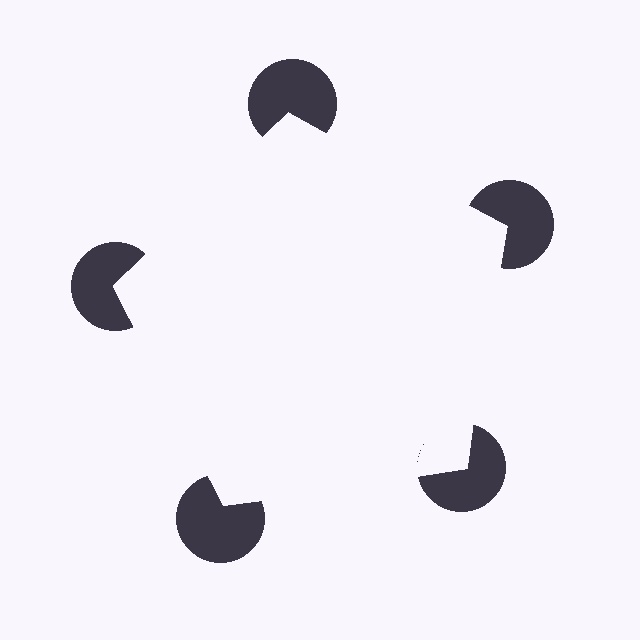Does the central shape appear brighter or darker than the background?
It typically appears slightly brighter than the background, even though no actual brightness change is drawn.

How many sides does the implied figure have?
5 sides.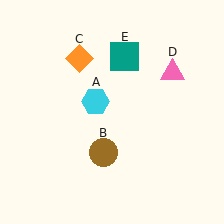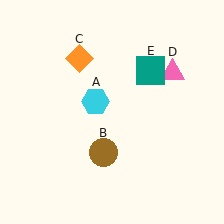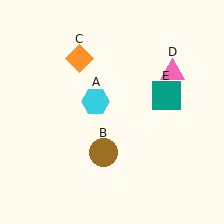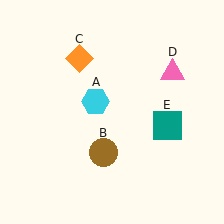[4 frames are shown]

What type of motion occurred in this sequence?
The teal square (object E) rotated clockwise around the center of the scene.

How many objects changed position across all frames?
1 object changed position: teal square (object E).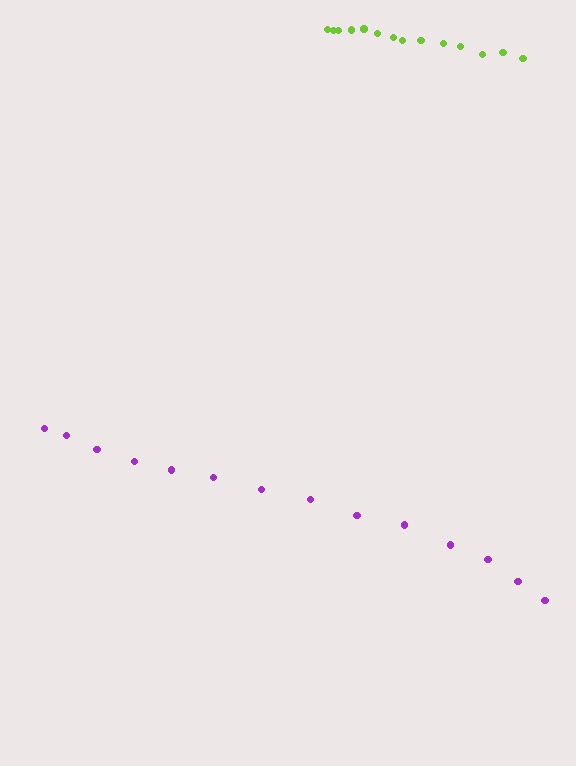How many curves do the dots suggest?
There are 2 distinct paths.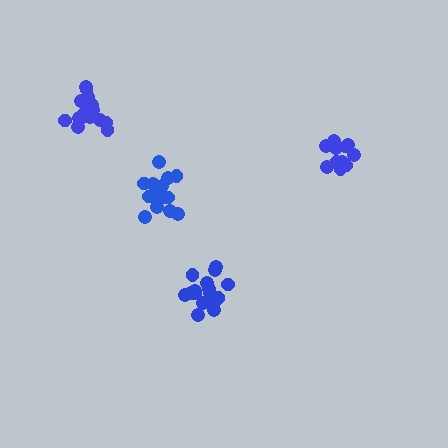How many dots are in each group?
Group 1: 12 dots, Group 2: 18 dots, Group 3: 17 dots, Group 4: 17 dots (64 total).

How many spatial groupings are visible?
There are 4 spatial groupings.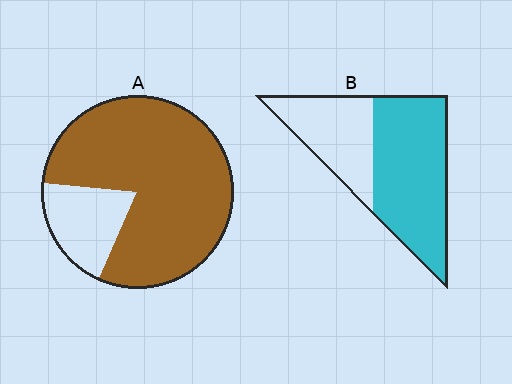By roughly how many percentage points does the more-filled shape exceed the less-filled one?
By roughly 20 percentage points (A over B).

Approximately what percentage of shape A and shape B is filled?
A is approximately 80% and B is approximately 65%.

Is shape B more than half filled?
Yes.